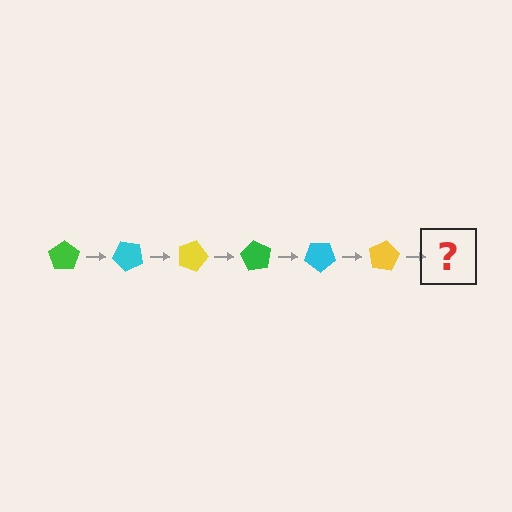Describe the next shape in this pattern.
It should be a green pentagon, rotated 270 degrees from the start.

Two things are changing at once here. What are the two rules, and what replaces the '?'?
The two rules are that it rotates 45 degrees each step and the color cycles through green, cyan, and yellow. The '?' should be a green pentagon, rotated 270 degrees from the start.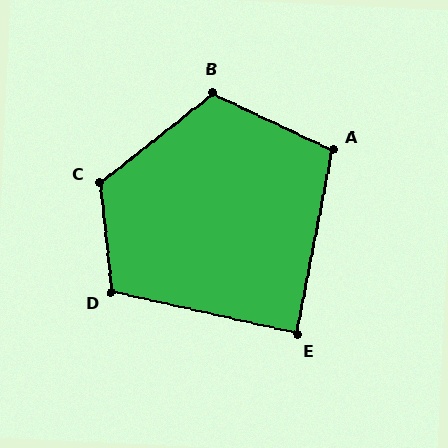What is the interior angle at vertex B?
Approximately 116 degrees (obtuse).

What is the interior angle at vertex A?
Approximately 105 degrees (obtuse).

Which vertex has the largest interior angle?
C, at approximately 122 degrees.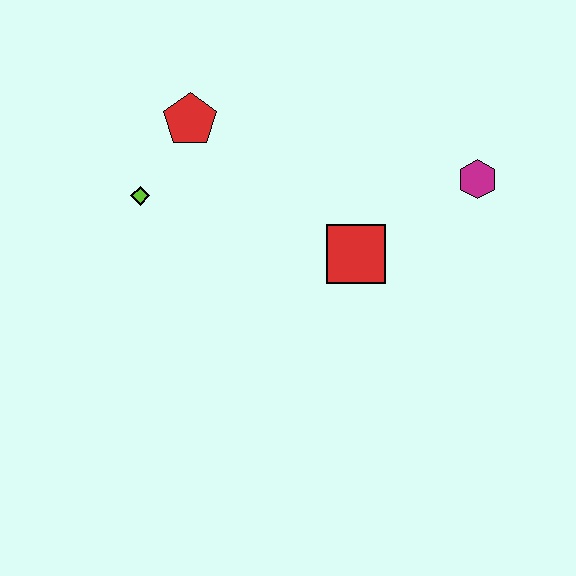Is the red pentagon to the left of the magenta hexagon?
Yes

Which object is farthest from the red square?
The lime diamond is farthest from the red square.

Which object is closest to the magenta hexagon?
The red square is closest to the magenta hexagon.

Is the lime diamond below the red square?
No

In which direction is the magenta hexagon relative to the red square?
The magenta hexagon is to the right of the red square.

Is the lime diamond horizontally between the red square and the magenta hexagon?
No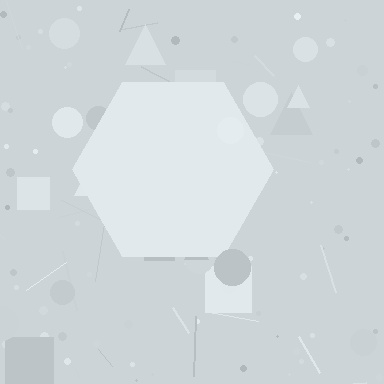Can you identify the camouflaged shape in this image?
The camouflaged shape is a hexagon.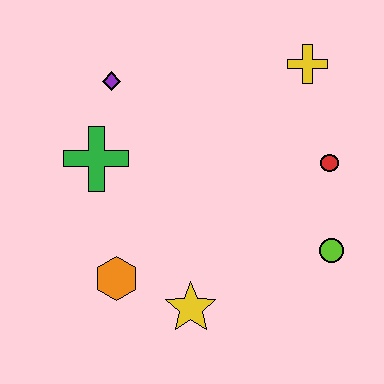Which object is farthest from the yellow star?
The yellow cross is farthest from the yellow star.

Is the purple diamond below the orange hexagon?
No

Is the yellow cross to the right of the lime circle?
No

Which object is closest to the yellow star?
The orange hexagon is closest to the yellow star.